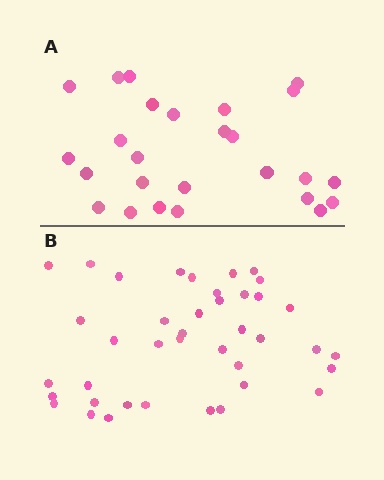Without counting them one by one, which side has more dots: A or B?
Region B (the bottom region) has more dots.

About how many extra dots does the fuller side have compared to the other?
Region B has approximately 15 more dots than region A.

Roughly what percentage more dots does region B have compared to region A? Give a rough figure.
About 55% more.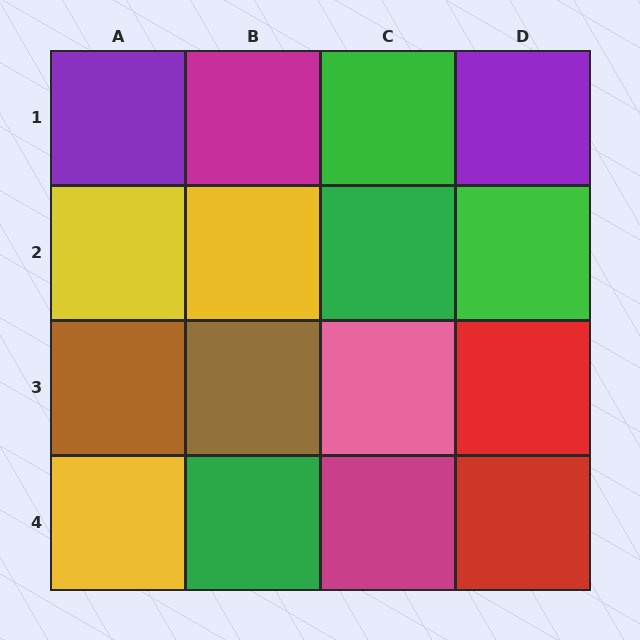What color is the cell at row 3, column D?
Red.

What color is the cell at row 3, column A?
Brown.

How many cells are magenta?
2 cells are magenta.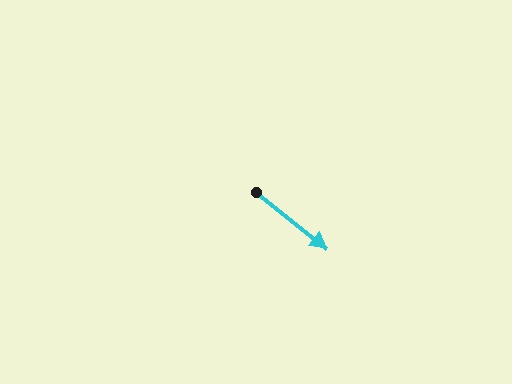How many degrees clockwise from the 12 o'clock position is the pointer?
Approximately 129 degrees.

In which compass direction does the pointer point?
Southeast.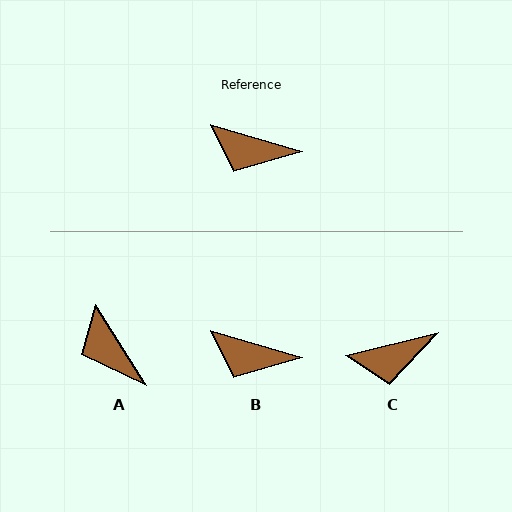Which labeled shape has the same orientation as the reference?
B.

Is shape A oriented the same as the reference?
No, it is off by about 42 degrees.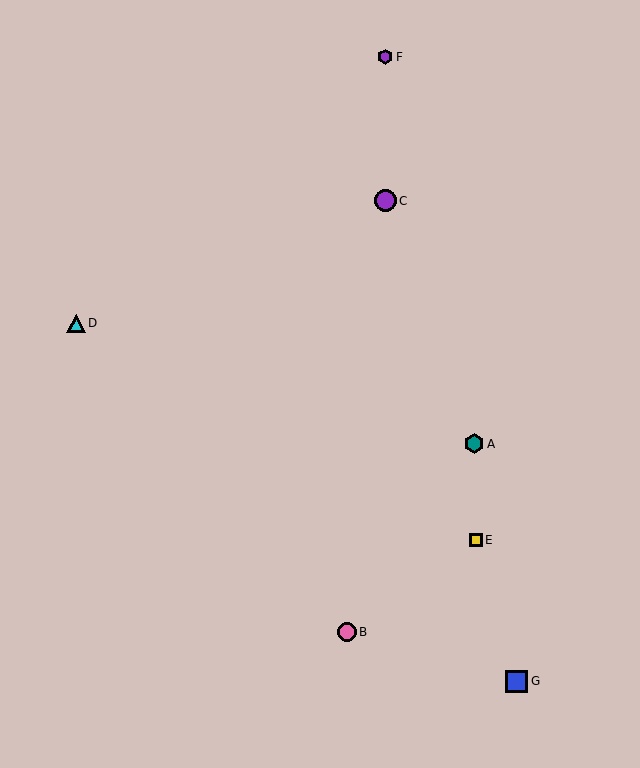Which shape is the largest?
The blue square (labeled G) is the largest.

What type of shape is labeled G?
Shape G is a blue square.